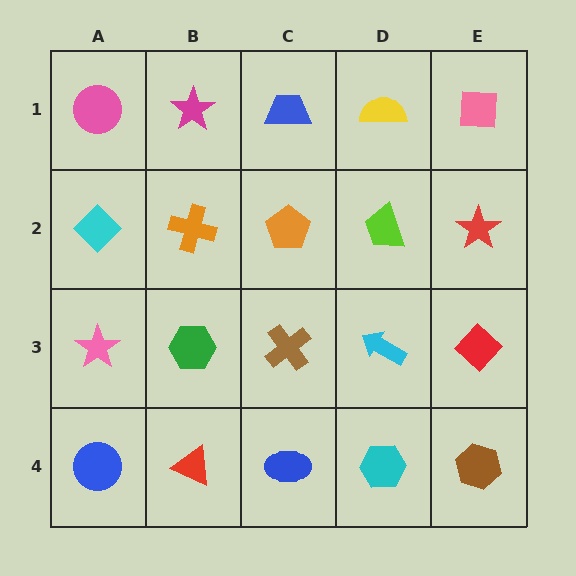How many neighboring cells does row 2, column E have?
3.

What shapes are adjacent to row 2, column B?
A magenta star (row 1, column B), a green hexagon (row 3, column B), a cyan diamond (row 2, column A), an orange pentagon (row 2, column C).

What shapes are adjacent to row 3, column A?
A cyan diamond (row 2, column A), a blue circle (row 4, column A), a green hexagon (row 3, column B).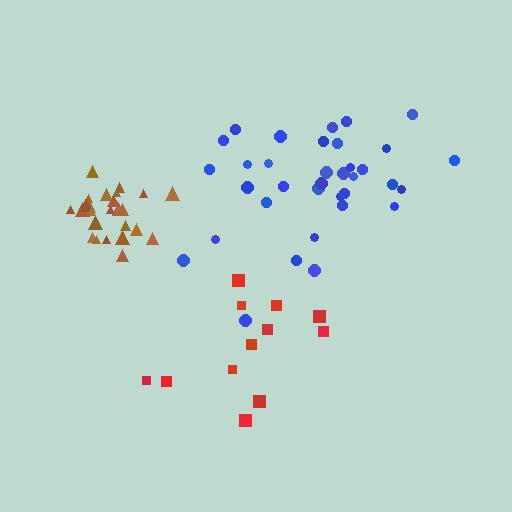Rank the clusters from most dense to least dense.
brown, blue, red.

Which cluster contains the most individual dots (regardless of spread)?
Blue (35).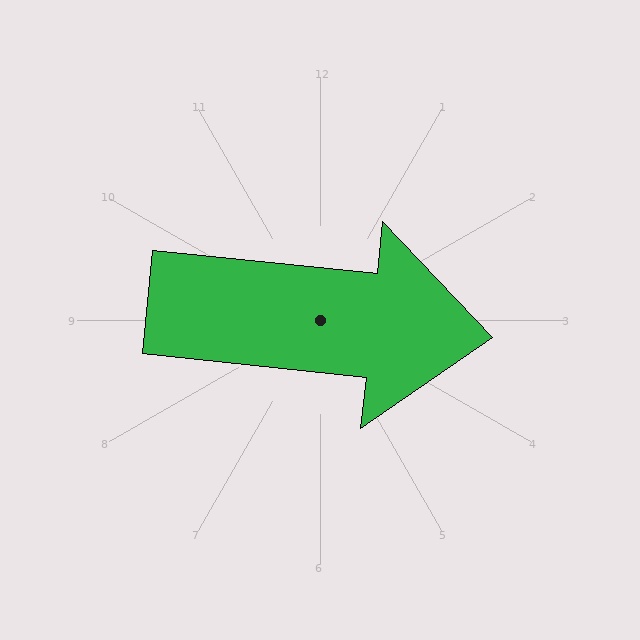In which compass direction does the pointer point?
East.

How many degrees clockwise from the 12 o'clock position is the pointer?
Approximately 96 degrees.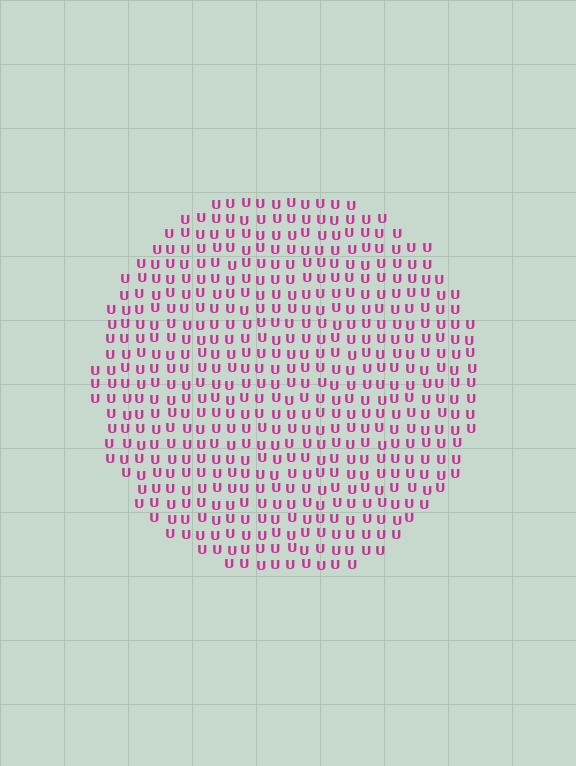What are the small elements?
The small elements are letter U's.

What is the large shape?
The large shape is a circle.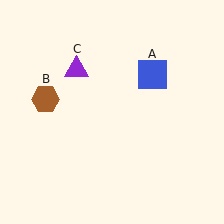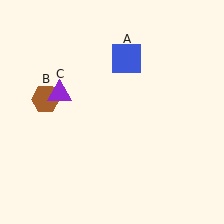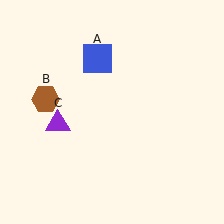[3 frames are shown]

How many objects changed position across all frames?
2 objects changed position: blue square (object A), purple triangle (object C).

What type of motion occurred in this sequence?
The blue square (object A), purple triangle (object C) rotated counterclockwise around the center of the scene.